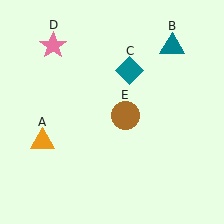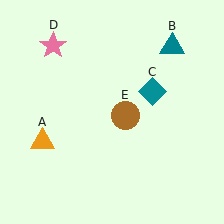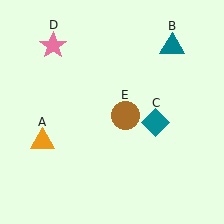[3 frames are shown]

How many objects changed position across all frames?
1 object changed position: teal diamond (object C).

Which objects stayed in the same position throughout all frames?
Orange triangle (object A) and teal triangle (object B) and pink star (object D) and brown circle (object E) remained stationary.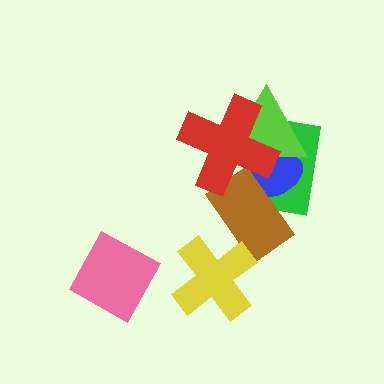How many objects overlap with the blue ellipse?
4 objects overlap with the blue ellipse.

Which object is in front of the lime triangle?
The red cross is in front of the lime triangle.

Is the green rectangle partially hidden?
Yes, it is partially covered by another shape.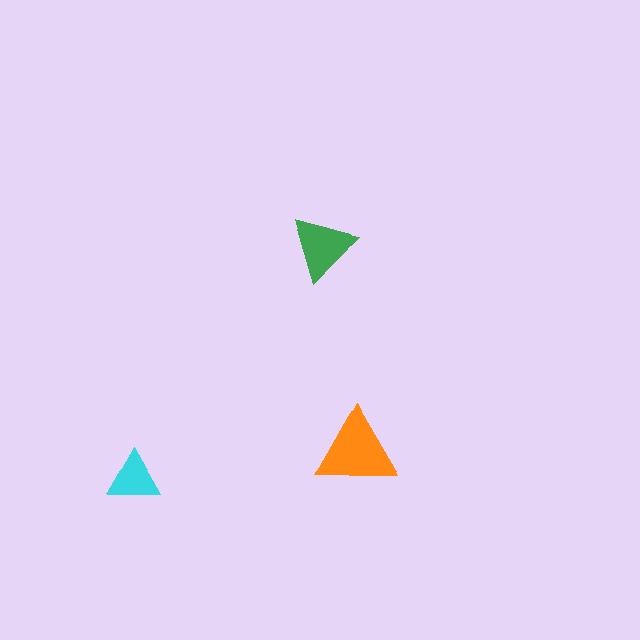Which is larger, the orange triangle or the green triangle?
The orange one.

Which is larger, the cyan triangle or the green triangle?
The green one.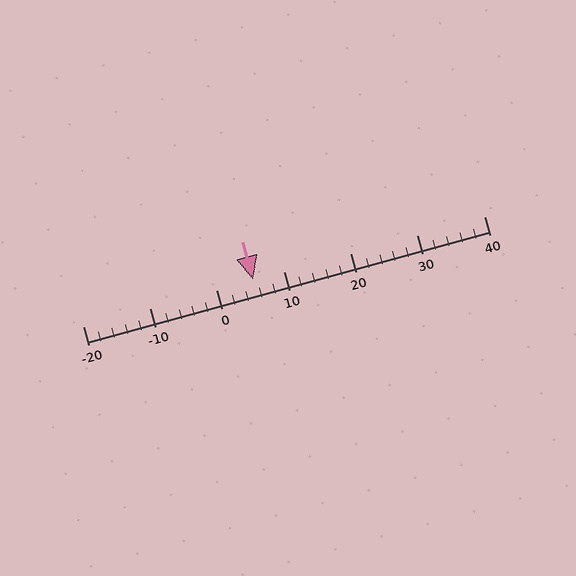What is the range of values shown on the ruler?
The ruler shows values from -20 to 40.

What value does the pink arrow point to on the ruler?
The pink arrow points to approximately 6.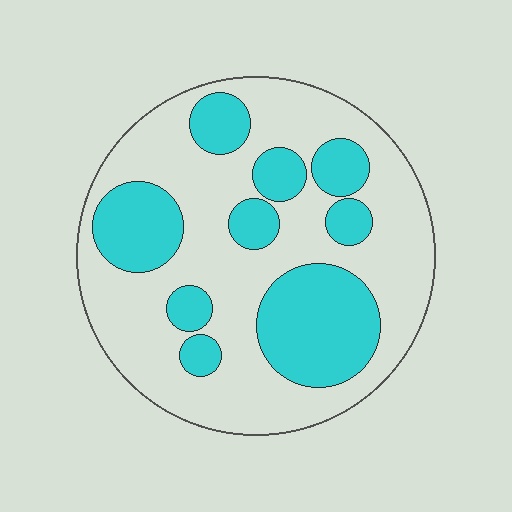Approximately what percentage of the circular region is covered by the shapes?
Approximately 35%.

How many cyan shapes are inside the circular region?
9.